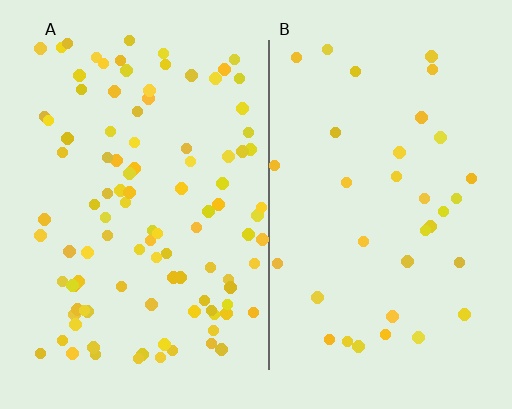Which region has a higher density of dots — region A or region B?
A (the left).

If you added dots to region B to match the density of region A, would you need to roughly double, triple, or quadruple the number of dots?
Approximately triple.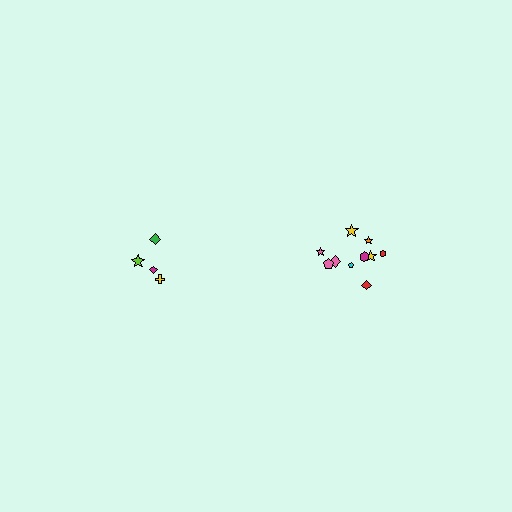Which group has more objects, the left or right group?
The right group.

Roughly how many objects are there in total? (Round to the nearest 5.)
Roughly 15 objects in total.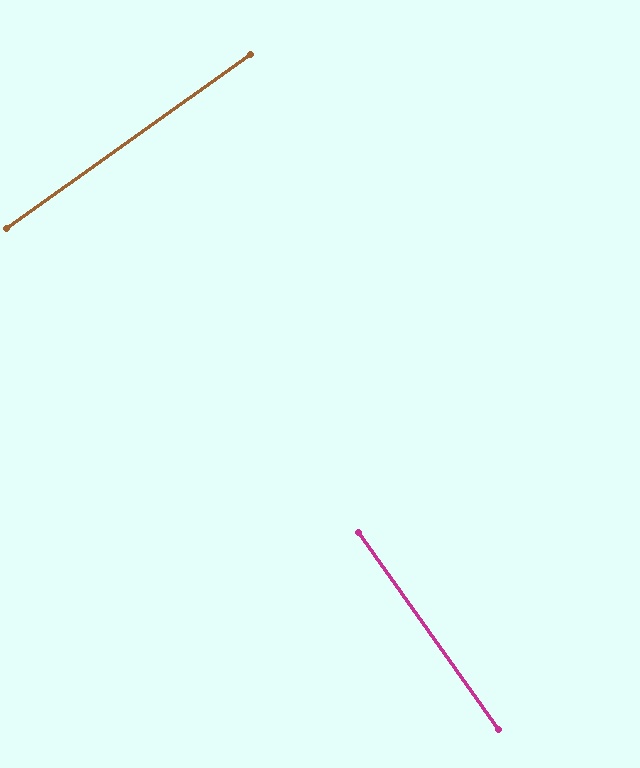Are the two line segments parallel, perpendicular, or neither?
Perpendicular — they meet at approximately 90°.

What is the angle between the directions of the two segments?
Approximately 90 degrees.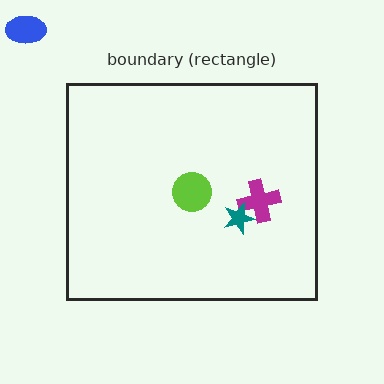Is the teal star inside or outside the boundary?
Inside.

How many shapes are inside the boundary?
3 inside, 1 outside.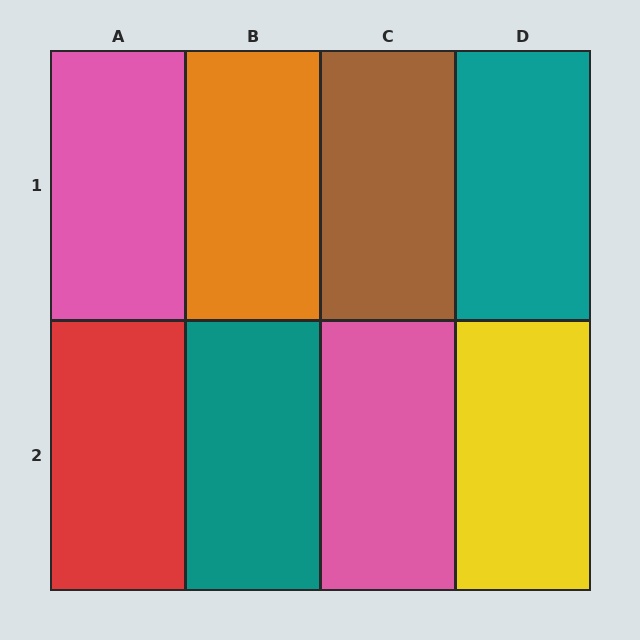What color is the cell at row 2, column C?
Pink.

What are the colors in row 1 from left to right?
Pink, orange, brown, teal.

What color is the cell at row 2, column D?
Yellow.